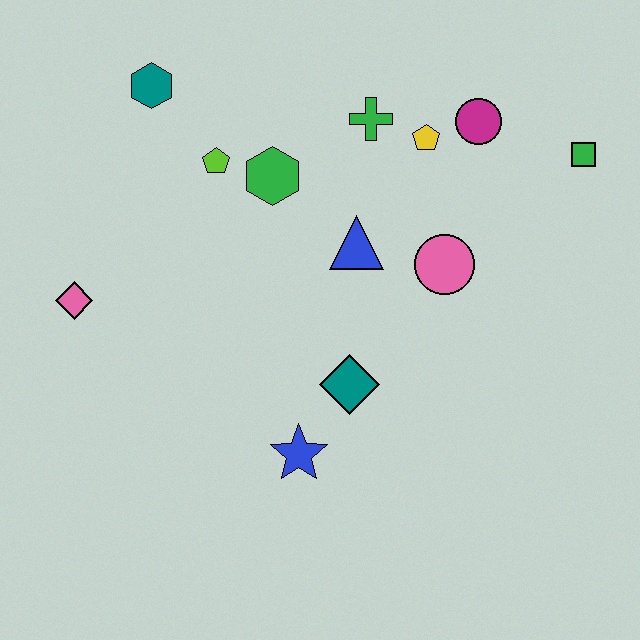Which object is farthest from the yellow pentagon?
The pink diamond is farthest from the yellow pentagon.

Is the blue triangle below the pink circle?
No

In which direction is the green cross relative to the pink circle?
The green cross is above the pink circle.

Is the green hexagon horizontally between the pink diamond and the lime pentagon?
No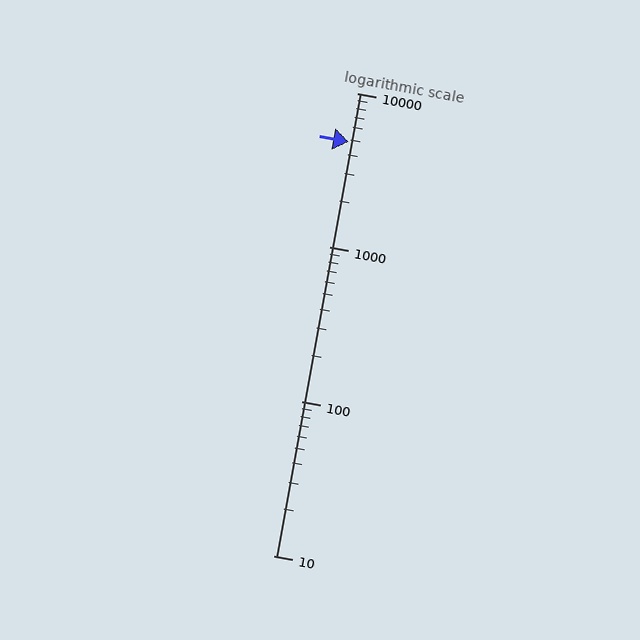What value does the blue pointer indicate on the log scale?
The pointer indicates approximately 4800.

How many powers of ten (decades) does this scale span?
The scale spans 3 decades, from 10 to 10000.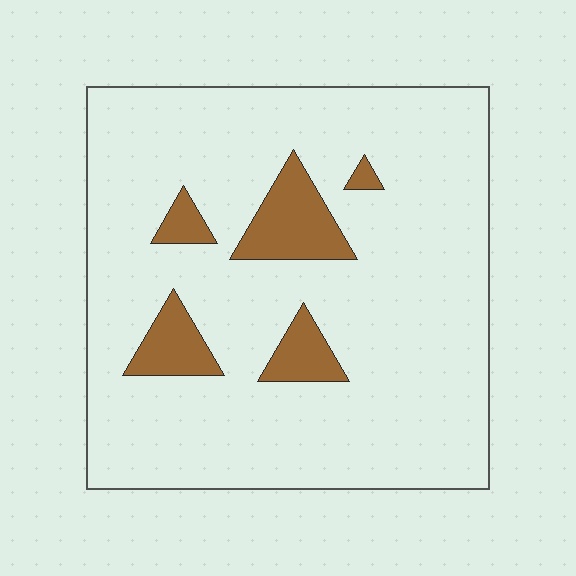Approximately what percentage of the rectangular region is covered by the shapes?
Approximately 10%.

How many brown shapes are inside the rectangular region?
5.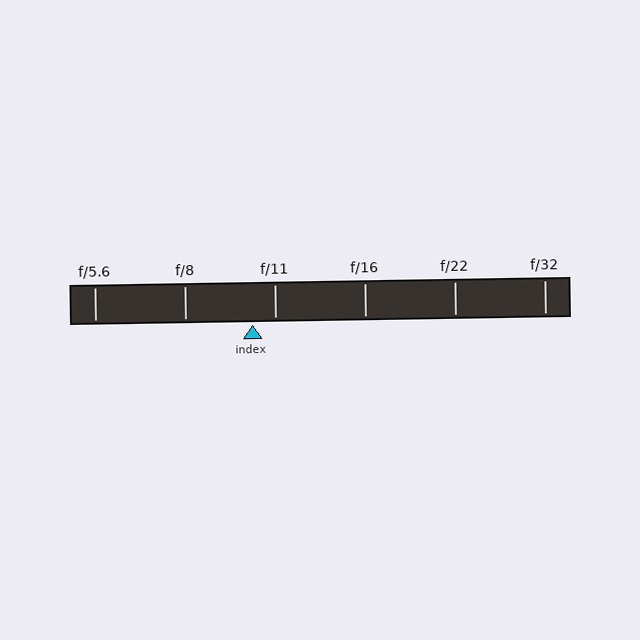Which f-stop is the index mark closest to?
The index mark is closest to f/11.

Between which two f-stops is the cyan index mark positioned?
The index mark is between f/8 and f/11.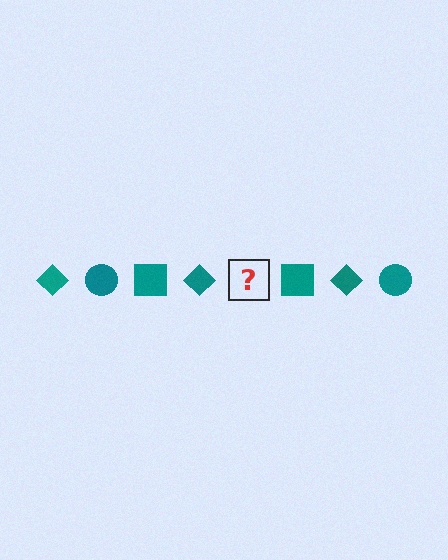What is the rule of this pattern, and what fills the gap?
The rule is that the pattern cycles through diamond, circle, square shapes in teal. The gap should be filled with a teal circle.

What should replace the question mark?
The question mark should be replaced with a teal circle.